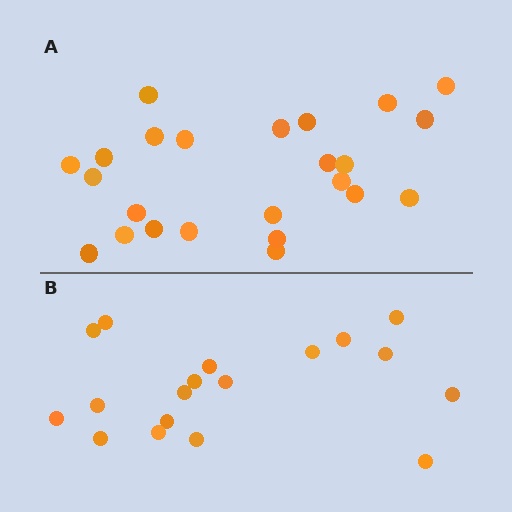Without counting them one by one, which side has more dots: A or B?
Region A (the top region) has more dots.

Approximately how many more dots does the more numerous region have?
Region A has about 6 more dots than region B.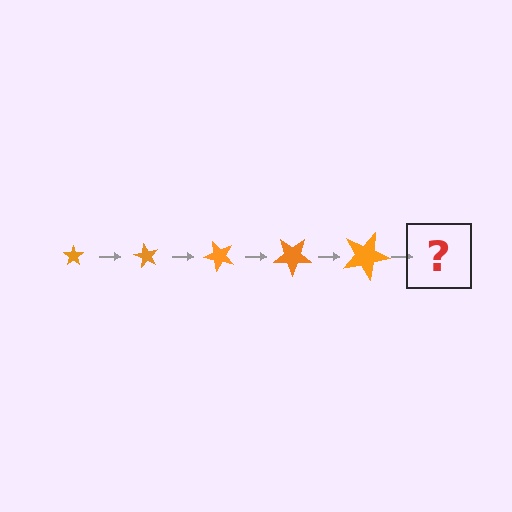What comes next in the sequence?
The next element should be a star, larger than the previous one and rotated 300 degrees from the start.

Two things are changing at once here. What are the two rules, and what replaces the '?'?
The two rules are that the star grows larger each step and it rotates 60 degrees each step. The '?' should be a star, larger than the previous one and rotated 300 degrees from the start.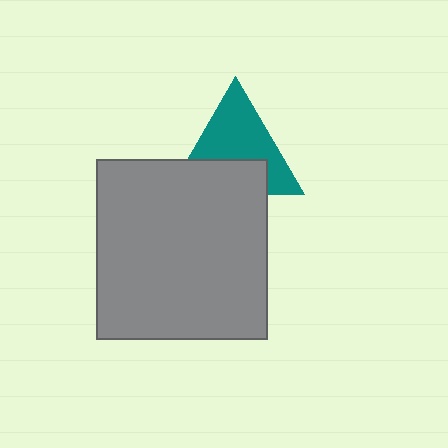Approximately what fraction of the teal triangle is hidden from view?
Roughly 39% of the teal triangle is hidden behind the gray rectangle.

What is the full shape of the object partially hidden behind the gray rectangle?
The partially hidden object is a teal triangle.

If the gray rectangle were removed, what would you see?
You would see the complete teal triangle.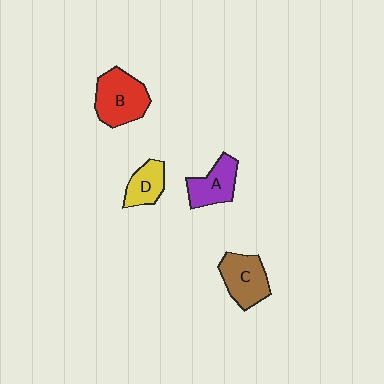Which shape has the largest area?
Shape B (red).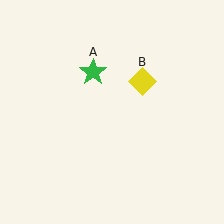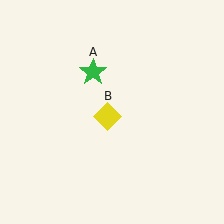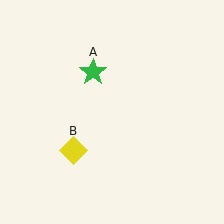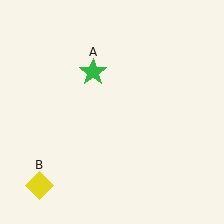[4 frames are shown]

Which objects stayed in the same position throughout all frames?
Green star (object A) remained stationary.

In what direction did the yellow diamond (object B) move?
The yellow diamond (object B) moved down and to the left.